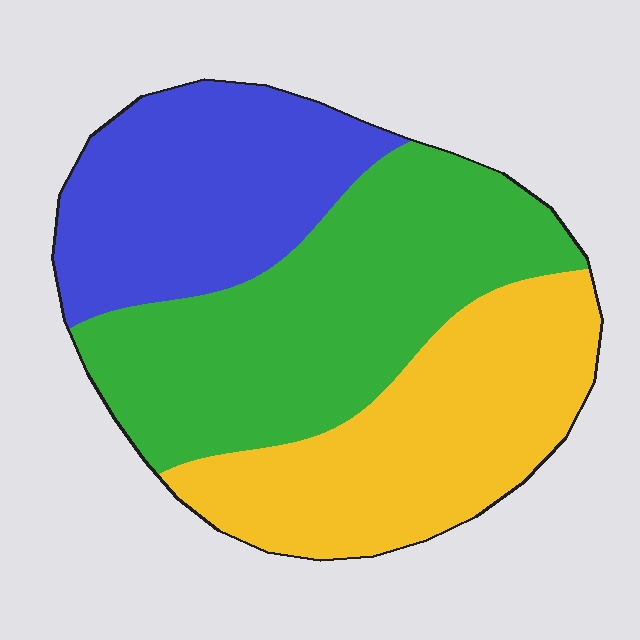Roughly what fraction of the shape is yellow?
Yellow takes up about one third (1/3) of the shape.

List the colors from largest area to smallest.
From largest to smallest: green, yellow, blue.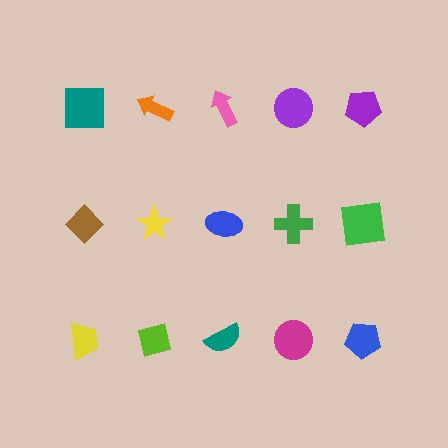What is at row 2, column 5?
A green square.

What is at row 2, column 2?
A yellow star.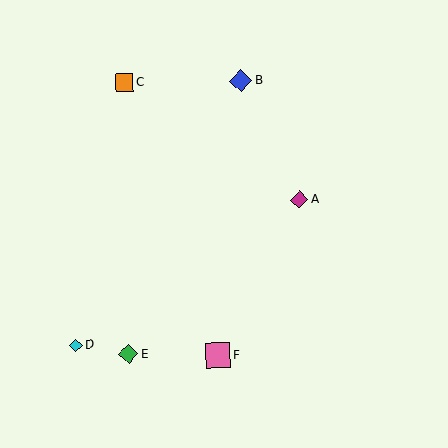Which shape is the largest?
The pink square (labeled F) is the largest.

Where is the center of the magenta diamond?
The center of the magenta diamond is at (299, 200).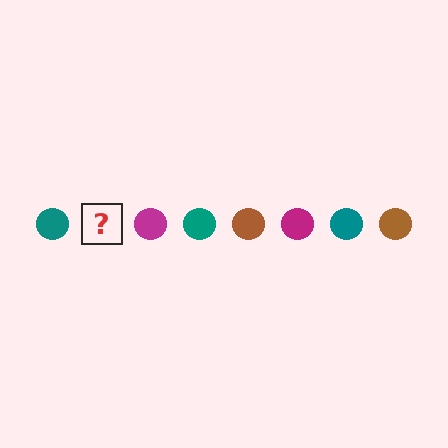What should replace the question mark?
The question mark should be replaced with a brown circle.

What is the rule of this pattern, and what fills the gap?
The rule is that the pattern cycles through teal, brown, magenta circles. The gap should be filled with a brown circle.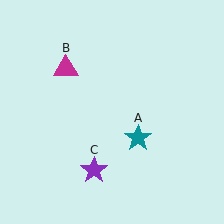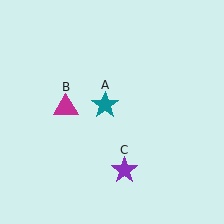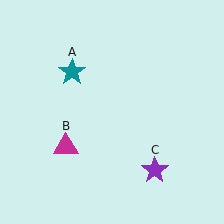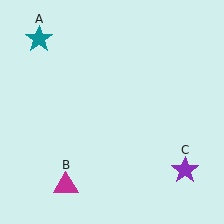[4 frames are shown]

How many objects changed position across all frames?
3 objects changed position: teal star (object A), magenta triangle (object B), purple star (object C).